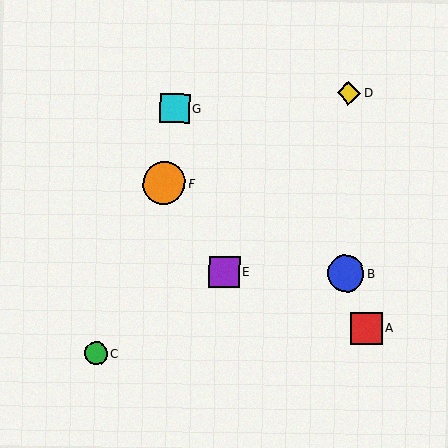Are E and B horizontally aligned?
Yes, both are at y≈272.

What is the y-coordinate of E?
Object E is at y≈272.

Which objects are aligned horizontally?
Objects B, E are aligned horizontally.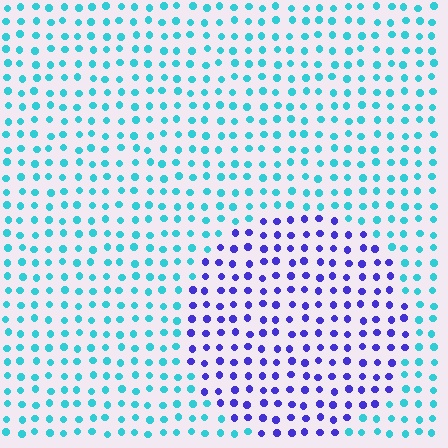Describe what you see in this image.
The image is filled with small cyan elements in a uniform arrangement. A circle-shaped region is visible where the elements are tinted to a slightly different hue, forming a subtle color boundary.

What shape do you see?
I see a circle.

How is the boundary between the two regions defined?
The boundary is defined purely by a slight shift in hue (about 64 degrees). Spacing, size, and orientation are identical on both sides.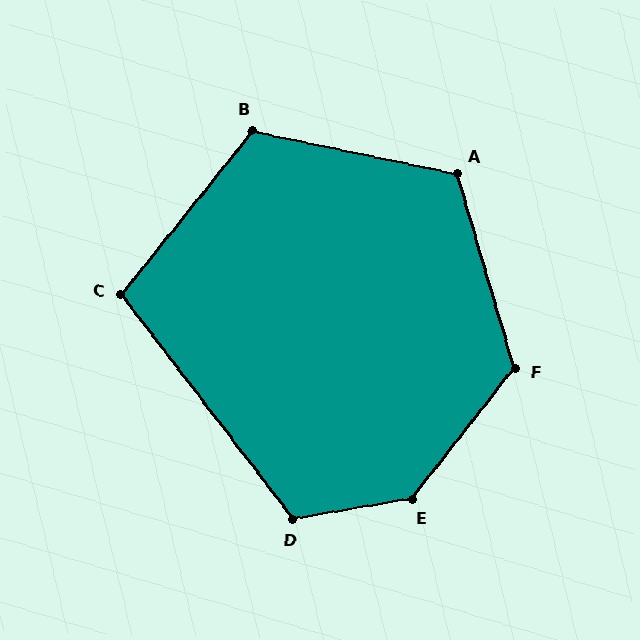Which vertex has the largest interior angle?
E, at approximately 138 degrees.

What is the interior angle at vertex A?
Approximately 118 degrees (obtuse).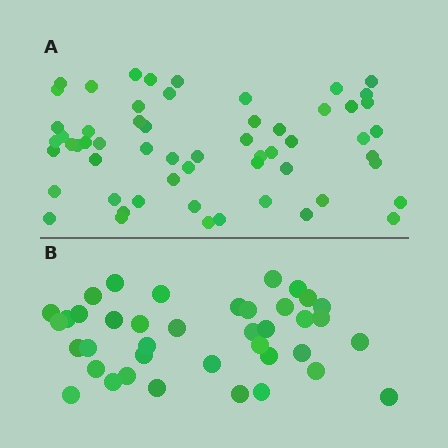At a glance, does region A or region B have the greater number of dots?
Region A (the top region) has more dots.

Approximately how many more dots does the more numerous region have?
Region A has approximately 20 more dots than region B.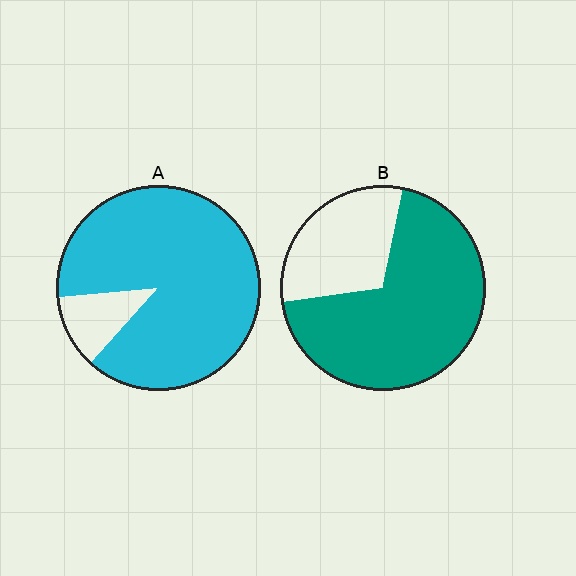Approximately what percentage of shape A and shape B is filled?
A is approximately 90% and B is approximately 70%.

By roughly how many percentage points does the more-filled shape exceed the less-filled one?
By roughly 20 percentage points (A over B).